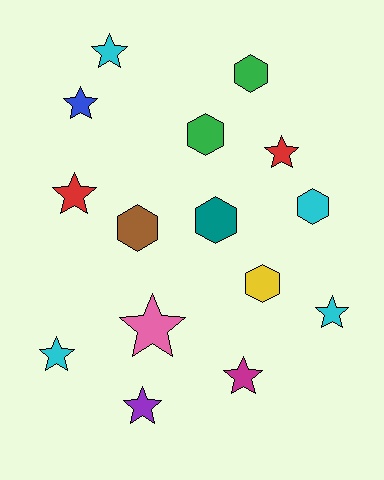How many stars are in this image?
There are 9 stars.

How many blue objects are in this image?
There is 1 blue object.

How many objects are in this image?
There are 15 objects.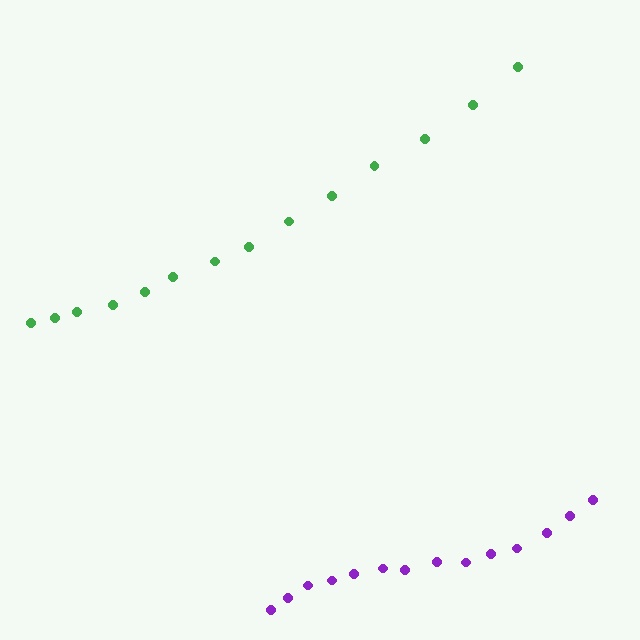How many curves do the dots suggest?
There are 2 distinct paths.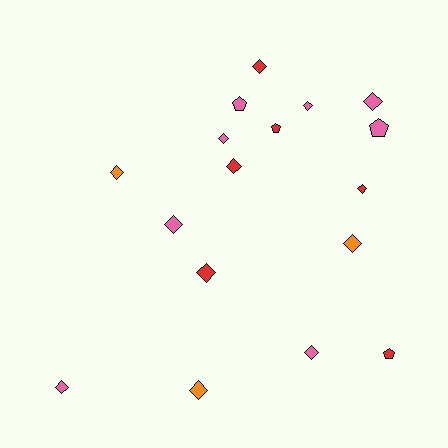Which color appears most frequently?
Pink, with 8 objects.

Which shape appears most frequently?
Diamond, with 13 objects.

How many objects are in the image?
There are 17 objects.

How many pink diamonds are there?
There are 6 pink diamonds.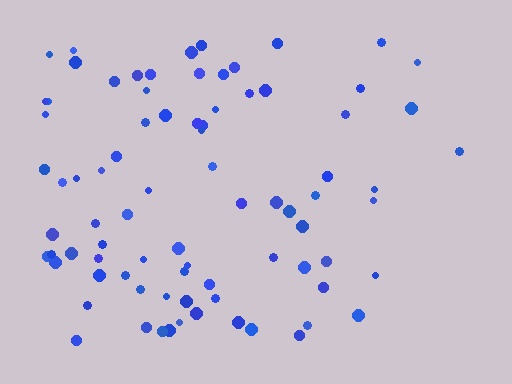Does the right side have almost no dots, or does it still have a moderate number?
Still a moderate number, just noticeably fewer than the left.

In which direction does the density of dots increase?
From right to left, with the left side densest.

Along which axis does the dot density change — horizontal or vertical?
Horizontal.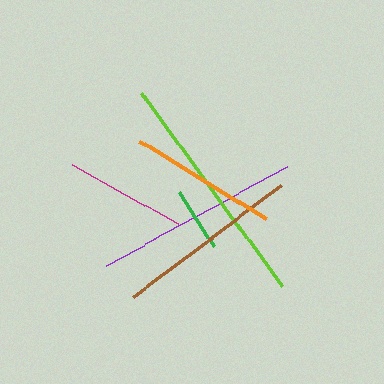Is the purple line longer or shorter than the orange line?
The purple line is longer than the orange line.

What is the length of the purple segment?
The purple segment is approximately 206 pixels long.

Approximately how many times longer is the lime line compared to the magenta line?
The lime line is approximately 2.0 times the length of the magenta line.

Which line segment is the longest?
The lime line is the longest at approximately 240 pixels.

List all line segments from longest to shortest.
From longest to shortest: lime, purple, brown, orange, magenta, green.